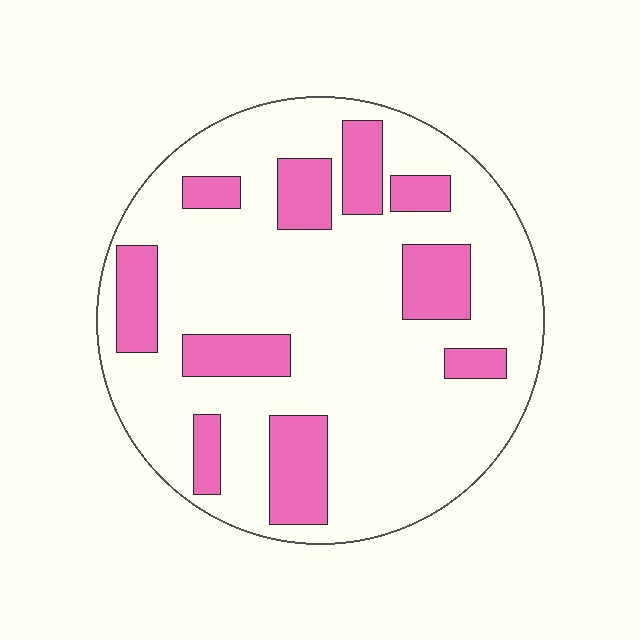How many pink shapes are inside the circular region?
10.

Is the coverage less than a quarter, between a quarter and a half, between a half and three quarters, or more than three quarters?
Less than a quarter.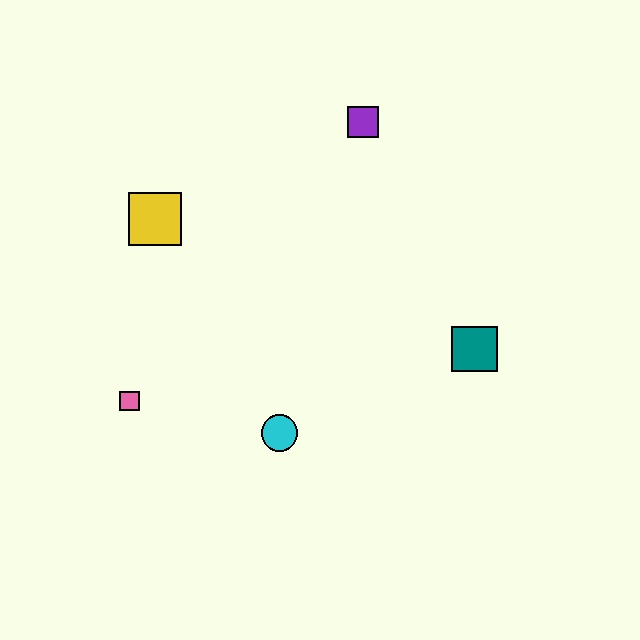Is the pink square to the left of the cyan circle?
Yes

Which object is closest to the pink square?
The cyan circle is closest to the pink square.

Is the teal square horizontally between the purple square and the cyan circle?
No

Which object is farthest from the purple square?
The pink square is farthest from the purple square.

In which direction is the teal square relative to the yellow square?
The teal square is to the right of the yellow square.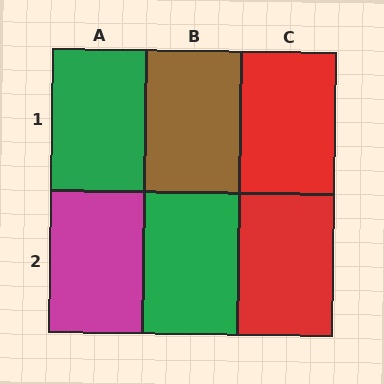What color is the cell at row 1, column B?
Brown.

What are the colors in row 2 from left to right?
Magenta, green, red.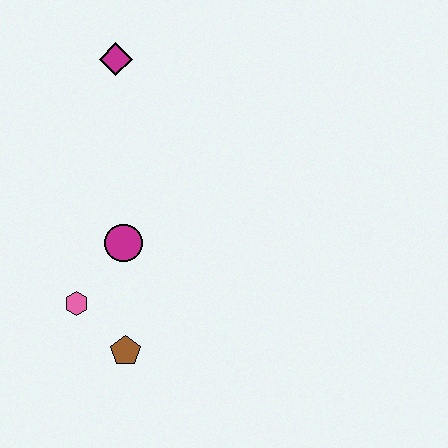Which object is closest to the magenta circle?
The pink hexagon is closest to the magenta circle.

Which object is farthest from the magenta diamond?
The brown pentagon is farthest from the magenta diamond.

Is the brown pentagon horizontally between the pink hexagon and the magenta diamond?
No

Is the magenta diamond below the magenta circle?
No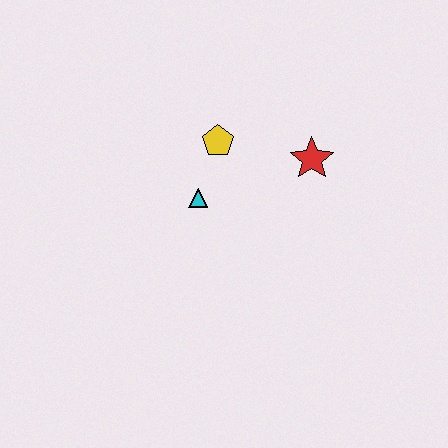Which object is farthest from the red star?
The cyan triangle is farthest from the red star.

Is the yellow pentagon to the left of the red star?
Yes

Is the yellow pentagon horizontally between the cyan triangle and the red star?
Yes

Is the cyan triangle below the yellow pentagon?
Yes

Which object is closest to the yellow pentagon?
The cyan triangle is closest to the yellow pentagon.